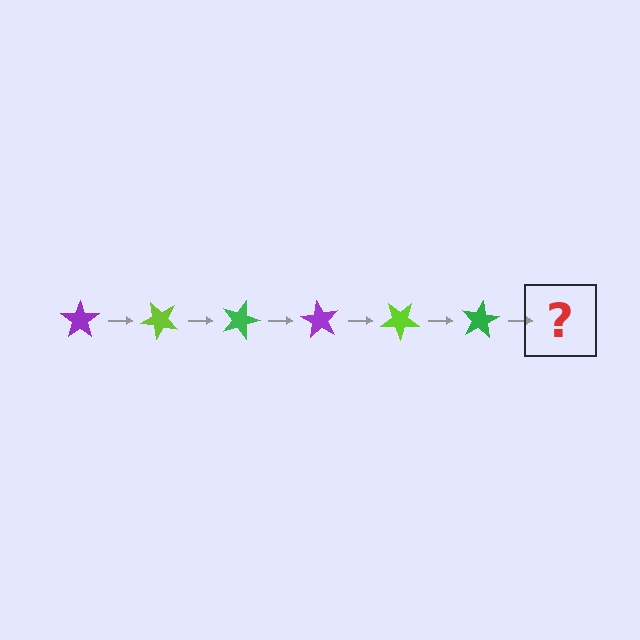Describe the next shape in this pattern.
It should be a purple star, rotated 270 degrees from the start.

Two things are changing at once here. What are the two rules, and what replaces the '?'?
The two rules are that it rotates 45 degrees each step and the color cycles through purple, lime, and green. The '?' should be a purple star, rotated 270 degrees from the start.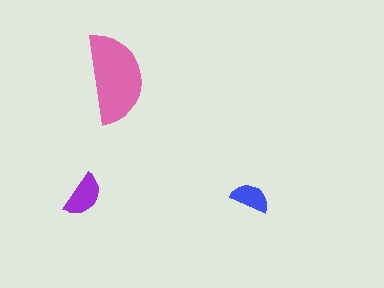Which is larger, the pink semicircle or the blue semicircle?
The pink one.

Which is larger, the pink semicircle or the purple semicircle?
The pink one.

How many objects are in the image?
There are 3 objects in the image.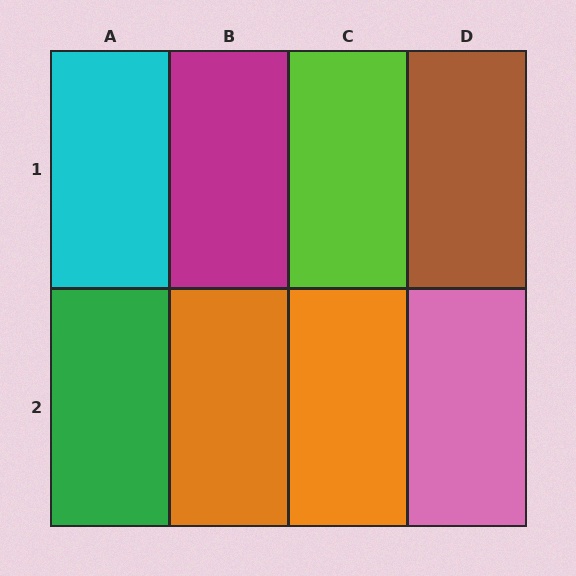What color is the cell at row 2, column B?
Orange.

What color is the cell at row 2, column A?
Green.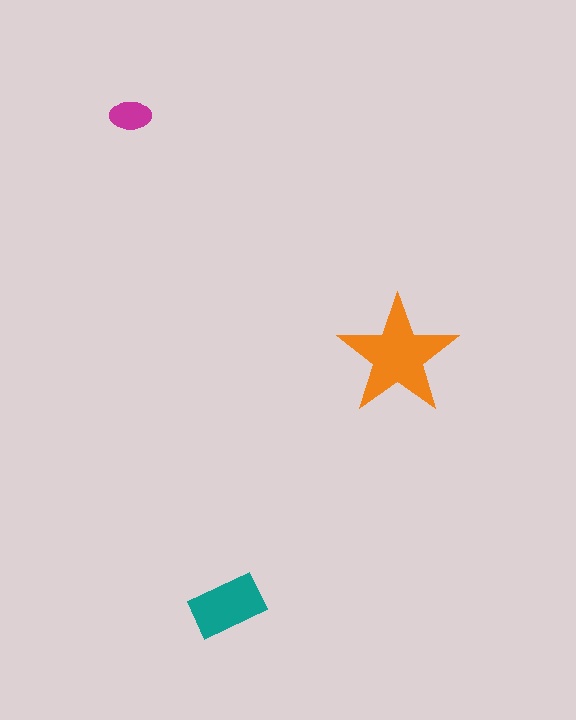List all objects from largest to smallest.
The orange star, the teal rectangle, the magenta ellipse.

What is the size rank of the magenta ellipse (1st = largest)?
3rd.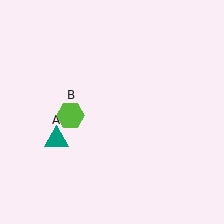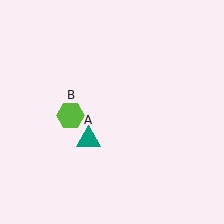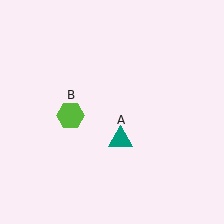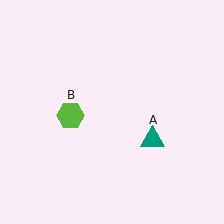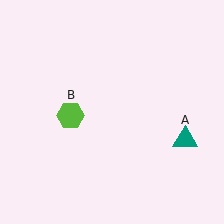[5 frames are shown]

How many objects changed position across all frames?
1 object changed position: teal triangle (object A).